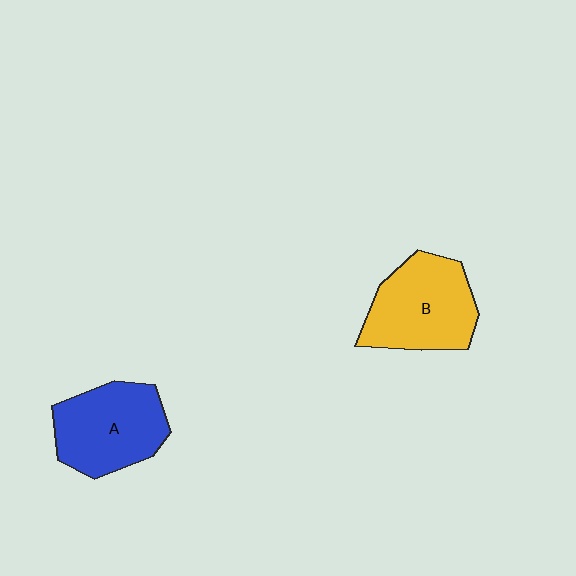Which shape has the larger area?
Shape B (yellow).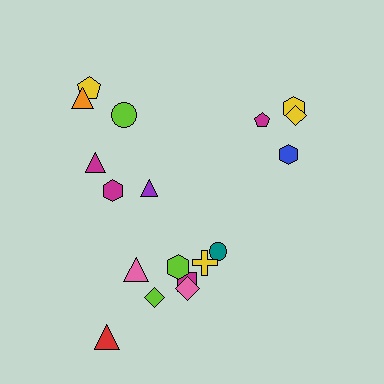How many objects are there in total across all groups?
There are 18 objects.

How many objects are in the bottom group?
There are 8 objects.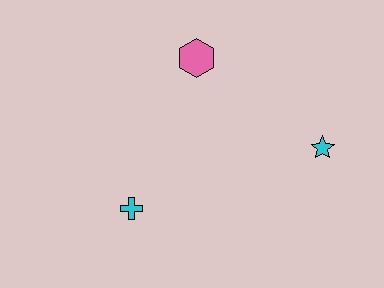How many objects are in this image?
There are 3 objects.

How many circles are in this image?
There are no circles.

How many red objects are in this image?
There are no red objects.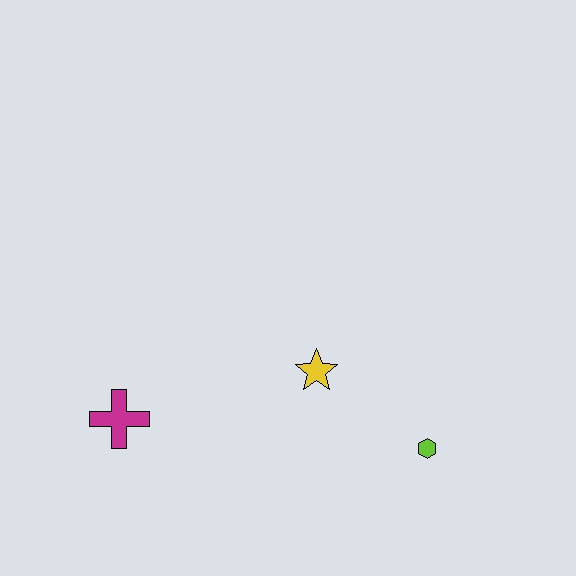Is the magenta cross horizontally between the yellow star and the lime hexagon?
No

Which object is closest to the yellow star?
The lime hexagon is closest to the yellow star.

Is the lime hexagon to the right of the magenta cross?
Yes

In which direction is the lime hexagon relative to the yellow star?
The lime hexagon is to the right of the yellow star.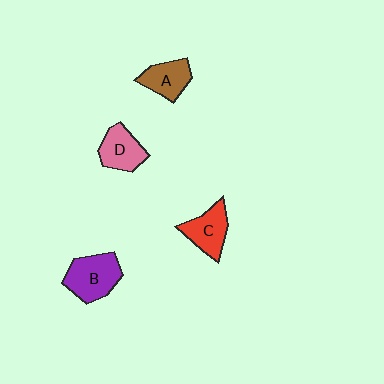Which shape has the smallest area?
Shape A (brown).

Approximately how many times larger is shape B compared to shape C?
Approximately 1.3 times.